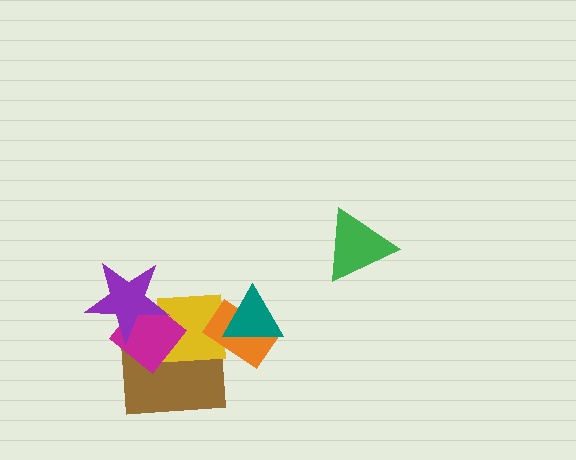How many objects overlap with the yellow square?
3 objects overlap with the yellow square.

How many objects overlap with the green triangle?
0 objects overlap with the green triangle.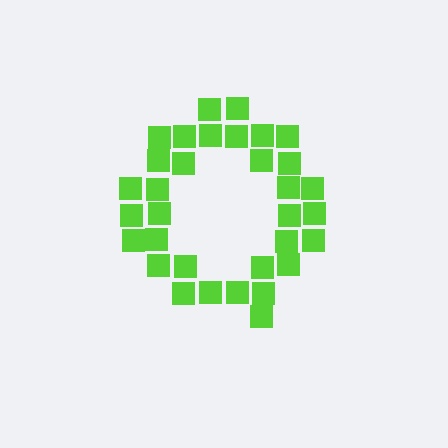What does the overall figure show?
The overall figure shows the letter Q.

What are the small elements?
The small elements are squares.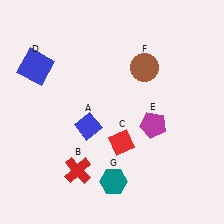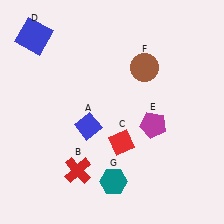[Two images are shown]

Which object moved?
The blue square (D) moved up.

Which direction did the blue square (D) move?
The blue square (D) moved up.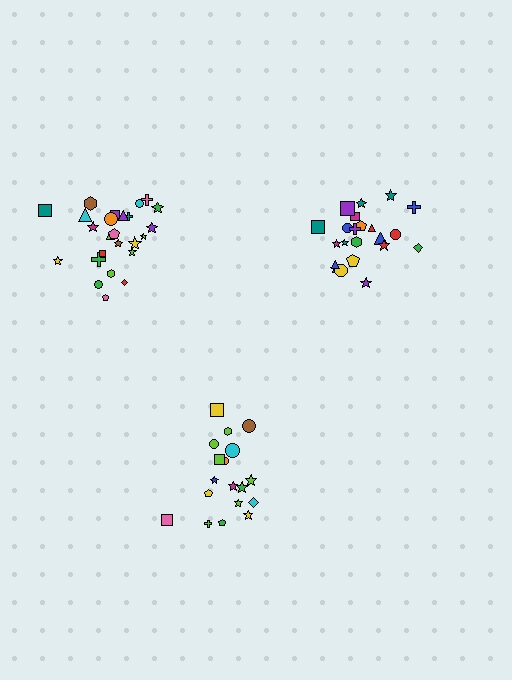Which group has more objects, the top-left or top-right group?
The top-left group.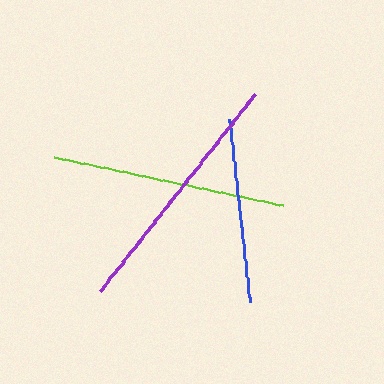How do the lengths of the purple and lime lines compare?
The purple and lime lines are approximately the same length.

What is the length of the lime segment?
The lime segment is approximately 234 pixels long.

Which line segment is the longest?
The purple line is the longest at approximately 251 pixels.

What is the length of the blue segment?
The blue segment is approximately 184 pixels long.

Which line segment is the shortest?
The blue line is the shortest at approximately 184 pixels.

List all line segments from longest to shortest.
From longest to shortest: purple, lime, blue.